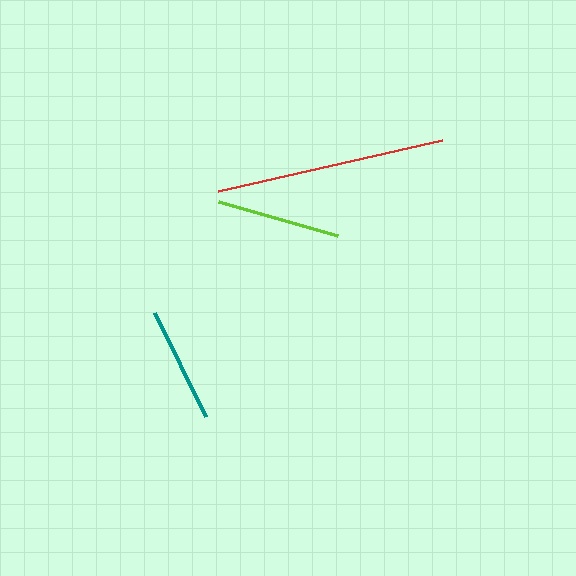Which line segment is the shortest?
The teal line is the shortest at approximately 117 pixels.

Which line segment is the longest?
The red line is the longest at approximately 230 pixels.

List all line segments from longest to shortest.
From longest to shortest: red, lime, teal.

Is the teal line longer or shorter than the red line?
The red line is longer than the teal line.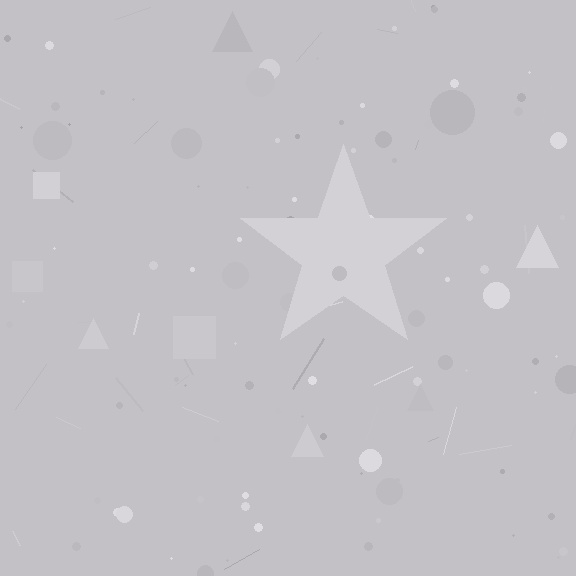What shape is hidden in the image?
A star is hidden in the image.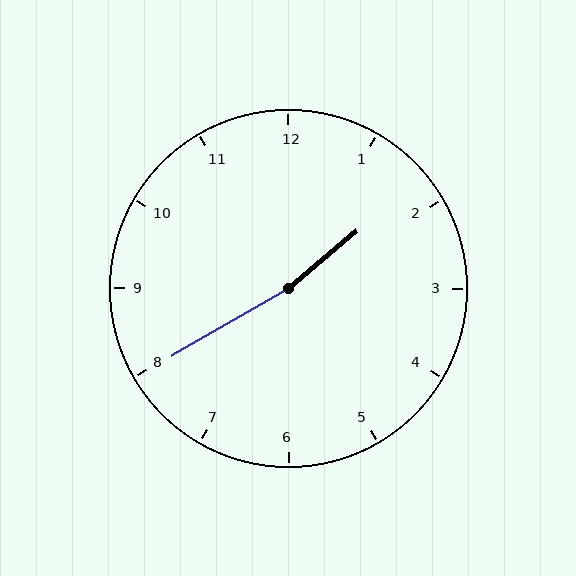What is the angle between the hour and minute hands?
Approximately 170 degrees.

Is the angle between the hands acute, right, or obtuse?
It is obtuse.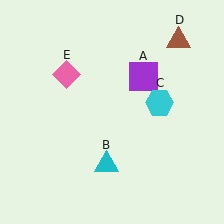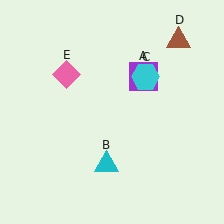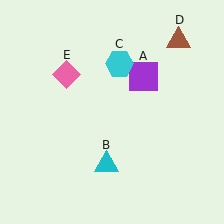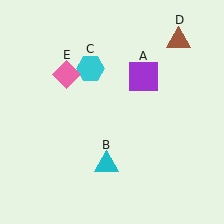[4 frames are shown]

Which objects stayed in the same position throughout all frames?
Purple square (object A) and cyan triangle (object B) and brown triangle (object D) and pink diamond (object E) remained stationary.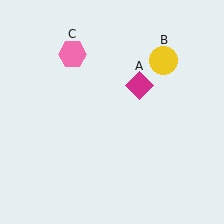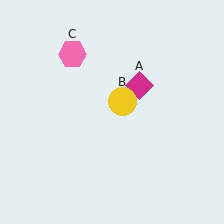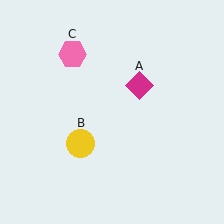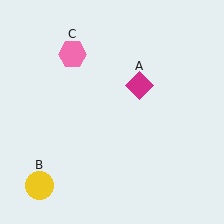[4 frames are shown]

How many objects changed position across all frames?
1 object changed position: yellow circle (object B).